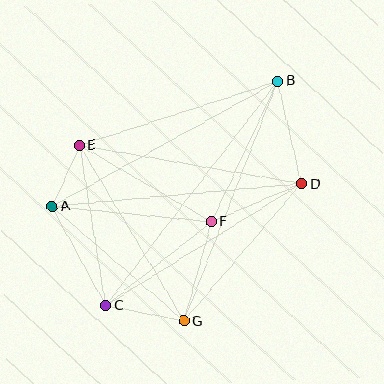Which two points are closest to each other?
Points A and E are closest to each other.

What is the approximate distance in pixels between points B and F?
The distance between B and F is approximately 156 pixels.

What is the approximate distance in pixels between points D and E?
The distance between D and E is approximately 225 pixels.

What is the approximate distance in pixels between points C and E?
The distance between C and E is approximately 162 pixels.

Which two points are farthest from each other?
Points B and C are farthest from each other.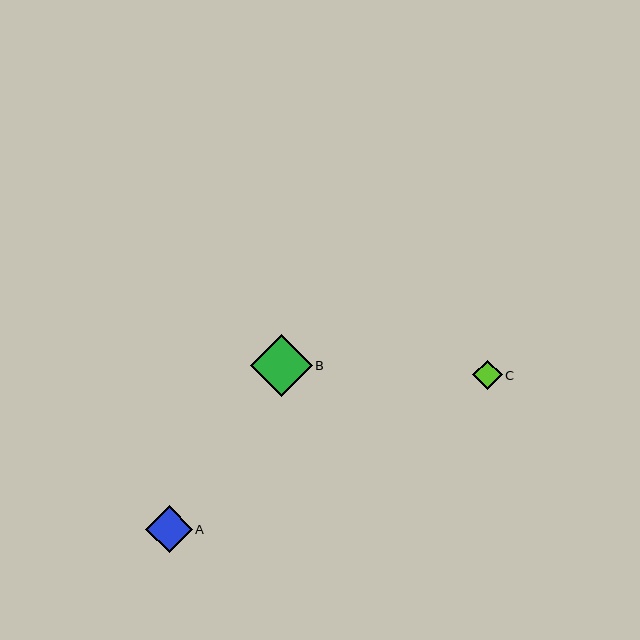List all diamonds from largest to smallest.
From largest to smallest: B, A, C.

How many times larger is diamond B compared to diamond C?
Diamond B is approximately 2.1 times the size of diamond C.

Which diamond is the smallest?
Diamond C is the smallest with a size of approximately 29 pixels.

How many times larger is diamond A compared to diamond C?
Diamond A is approximately 1.6 times the size of diamond C.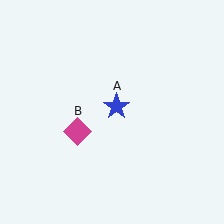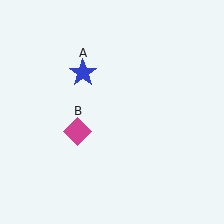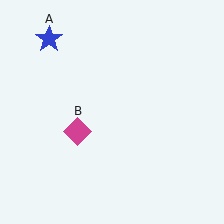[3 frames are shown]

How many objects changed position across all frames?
1 object changed position: blue star (object A).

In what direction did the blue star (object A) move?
The blue star (object A) moved up and to the left.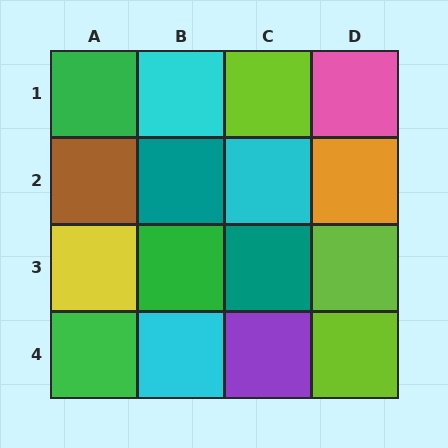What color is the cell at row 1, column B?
Cyan.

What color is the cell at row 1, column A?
Green.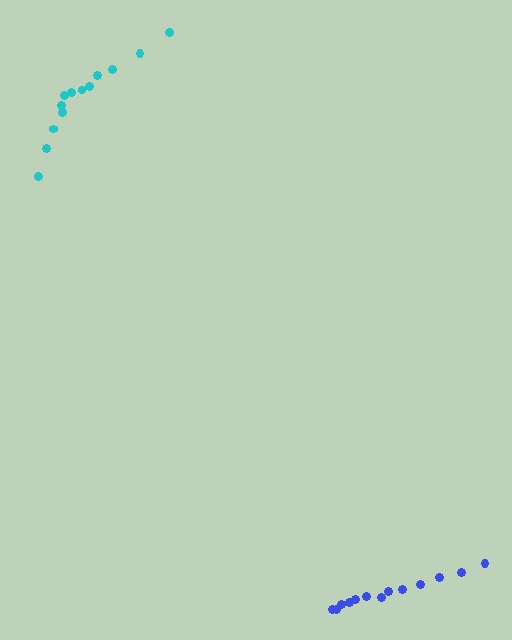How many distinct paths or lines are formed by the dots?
There are 2 distinct paths.